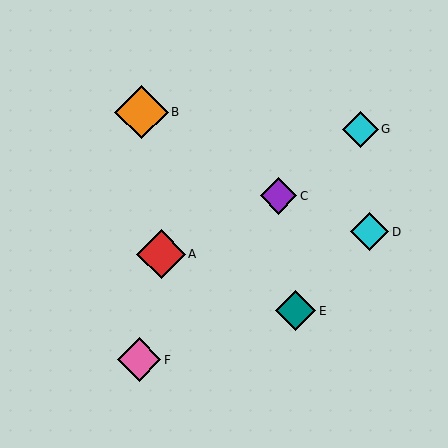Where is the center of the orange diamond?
The center of the orange diamond is at (142, 112).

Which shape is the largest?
The orange diamond (labeled B) is the largest.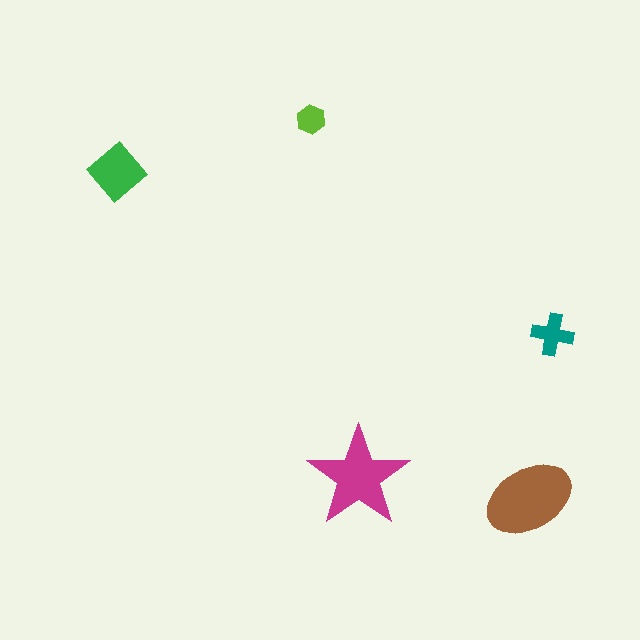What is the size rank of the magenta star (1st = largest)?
2nd.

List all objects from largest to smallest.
The brown ellipse, the magenta star, the green diamond, the teal cross, the lime hexagon.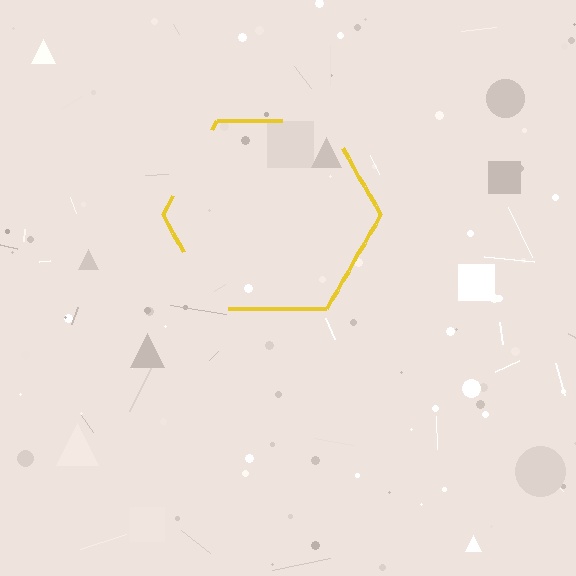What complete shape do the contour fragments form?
The contour fragments form a hexagon.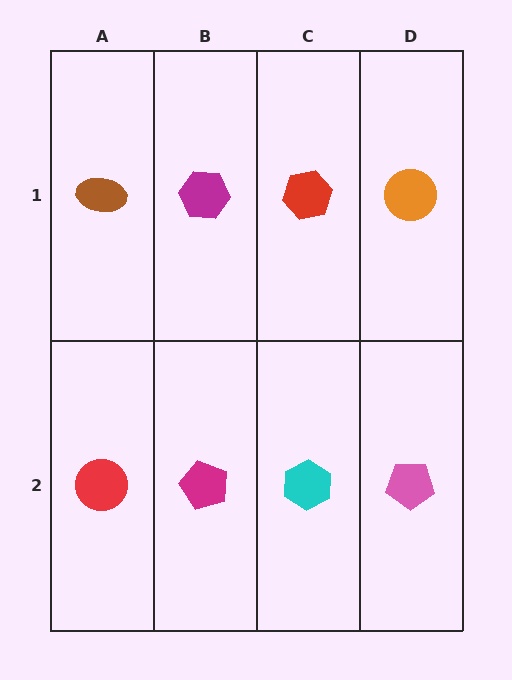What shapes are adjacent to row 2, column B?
A magenta hexagon (row 1, column B), a red circle (row 2, column A), a cyan hexagon (row 2, column C).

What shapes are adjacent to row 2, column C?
A red hexagon (row 1, column C), a magenta pentagon (row 2, column B), a pink pentagon (row 2, column D).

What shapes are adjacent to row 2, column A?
A brown ellipse (row 1, column A), a magenta pentagon (row 2, column B).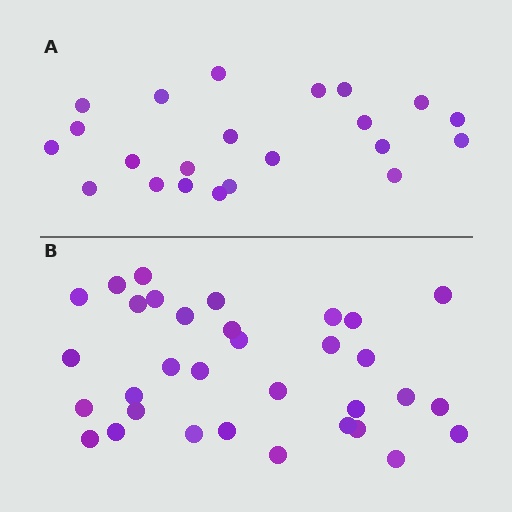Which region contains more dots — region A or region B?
Region B (the bottom region) has more dots.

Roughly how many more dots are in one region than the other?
Region B has roughly 12 or so more dots than region A.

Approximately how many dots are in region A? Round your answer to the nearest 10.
About 20 dots. (The exact count is 22, which rounds to 20.)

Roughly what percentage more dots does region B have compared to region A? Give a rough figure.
About 50% more.